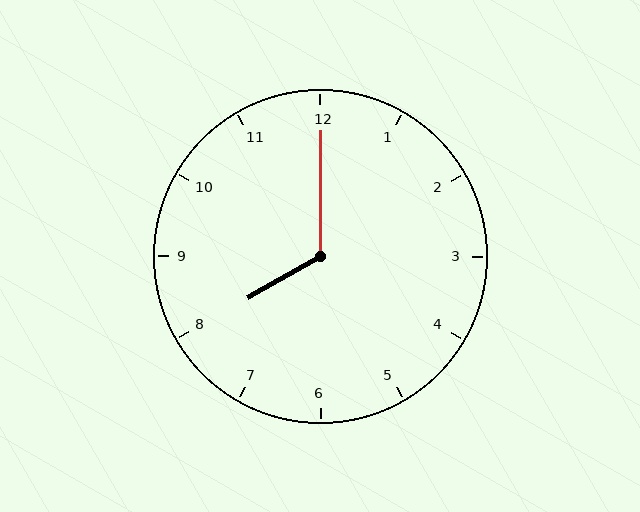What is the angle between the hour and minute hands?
Approximately 120 degrees.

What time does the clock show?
8:00.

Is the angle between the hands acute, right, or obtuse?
It is obtuse.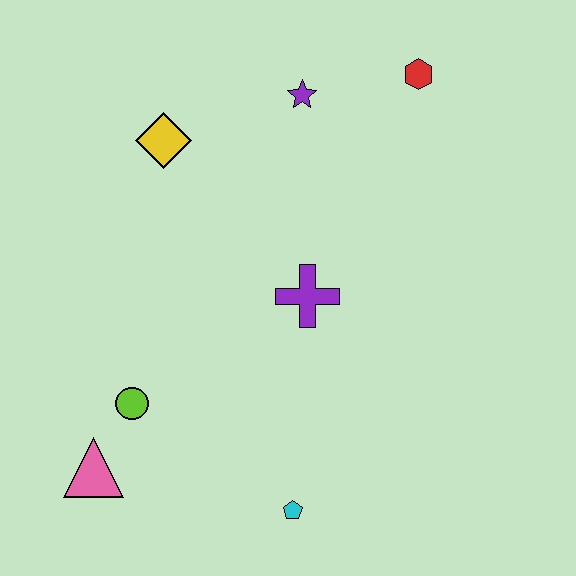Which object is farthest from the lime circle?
The red hexagon is farthest from the lime circle.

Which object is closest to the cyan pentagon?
The lime circle is closest to the cyan pentagon.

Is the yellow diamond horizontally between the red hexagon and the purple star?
No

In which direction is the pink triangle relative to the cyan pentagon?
The pink triangle is to the left of the cyan pentagon.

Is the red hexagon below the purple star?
No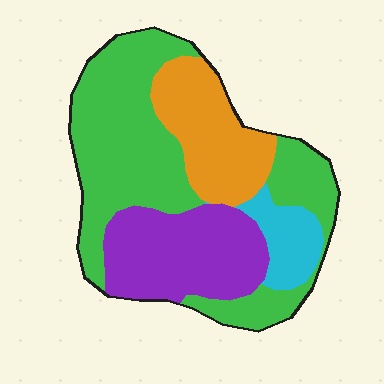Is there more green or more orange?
Green.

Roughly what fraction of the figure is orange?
Orange takes up about one fifth (1/5) of the figure.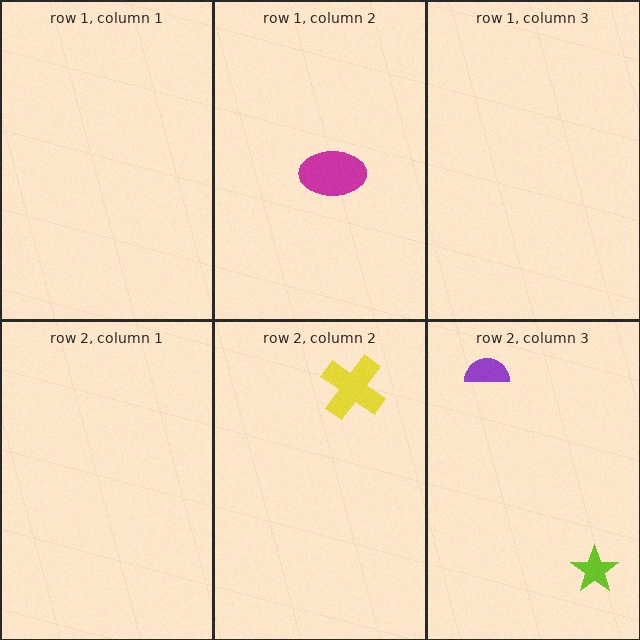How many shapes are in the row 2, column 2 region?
1.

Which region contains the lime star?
The row 2, column 3 region.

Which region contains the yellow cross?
The row 2, column 2 region.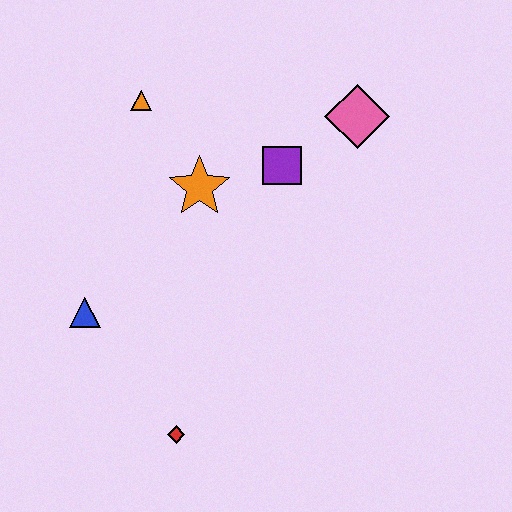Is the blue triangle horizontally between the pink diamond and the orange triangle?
No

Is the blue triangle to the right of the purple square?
No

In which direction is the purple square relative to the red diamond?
The purple square is above the red diamond.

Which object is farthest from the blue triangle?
The pink diamond is farthest from the blue triangle.